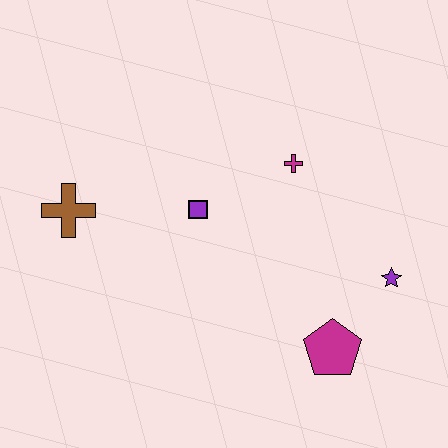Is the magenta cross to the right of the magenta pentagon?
No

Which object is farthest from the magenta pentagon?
The brown cross is farthest from the magenta pentagon.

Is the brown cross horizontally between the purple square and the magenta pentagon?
No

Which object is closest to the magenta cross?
The purple square is closest to the magenta cross.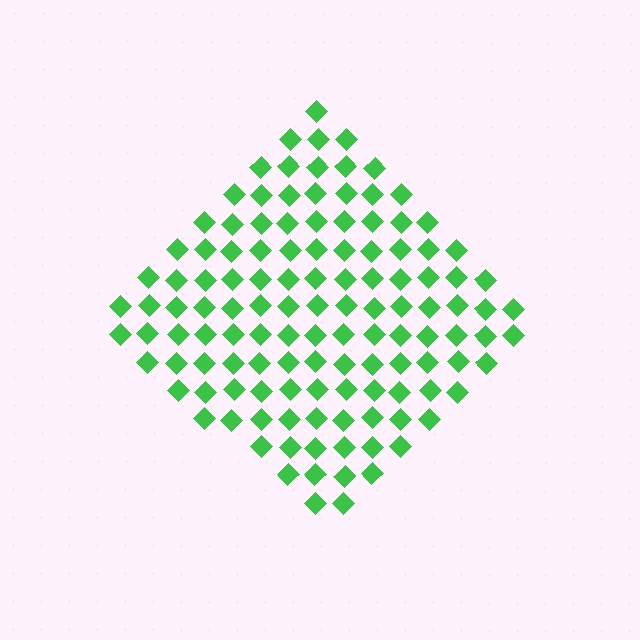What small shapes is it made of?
It is made of small diamonds.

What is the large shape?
The large shape is a diamond.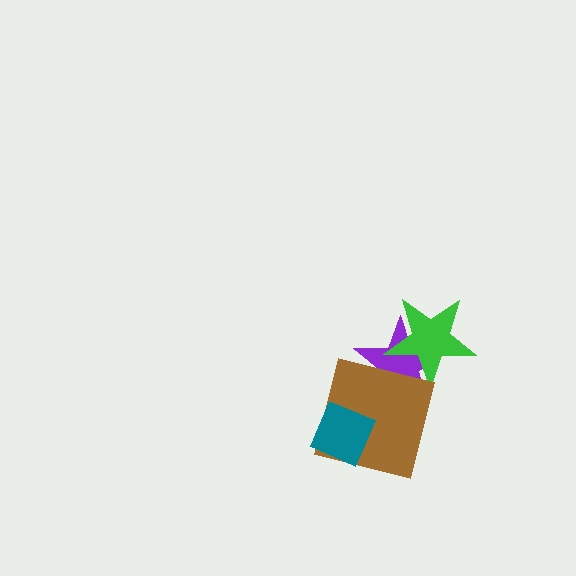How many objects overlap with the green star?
1 object overlaps with the green star.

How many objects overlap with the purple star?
2 objects overlap with the purple star.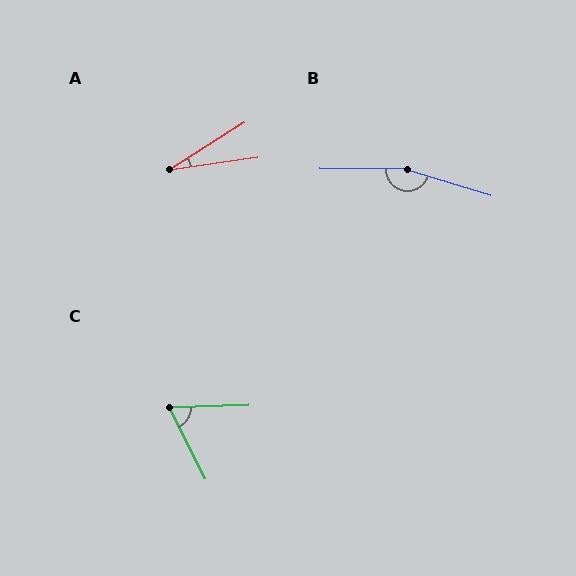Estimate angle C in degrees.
Approximately 65 degrees.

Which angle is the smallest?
A, at approximately 24 degrees.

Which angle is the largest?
B, at approximately 163 degrees.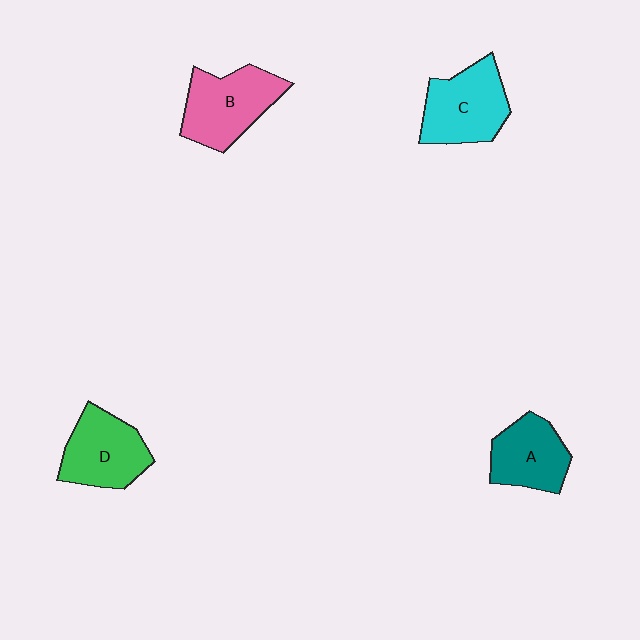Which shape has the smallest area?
Shape A (teal).